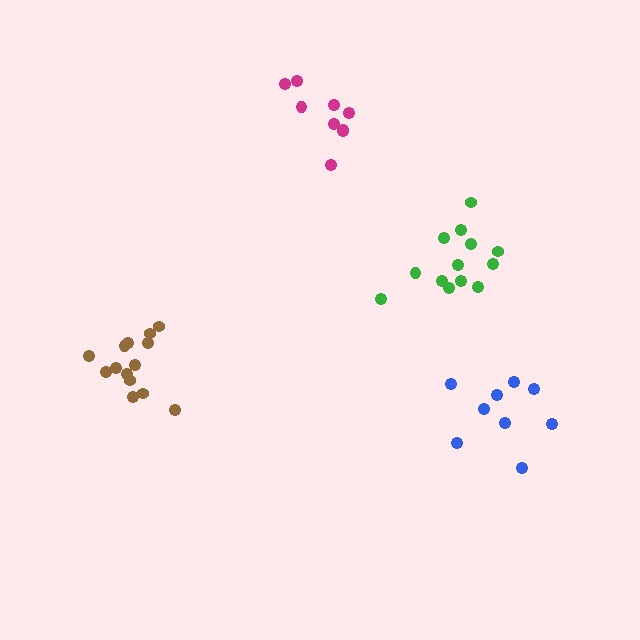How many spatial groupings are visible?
There are 4 spatial groupings.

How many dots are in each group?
Group 1: 14 dots, Group 2: 13 dots, Group 3: 9 dots, Group 4: 9 dots (45 total).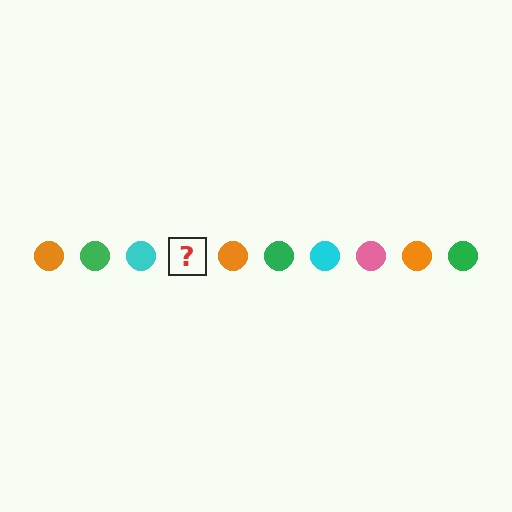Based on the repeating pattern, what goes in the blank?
The blank should be a pink circle.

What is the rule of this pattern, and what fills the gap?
The rule is that the pattern cycles through orange, green, cyan, pink circles. The gap should be filled with a pink circle.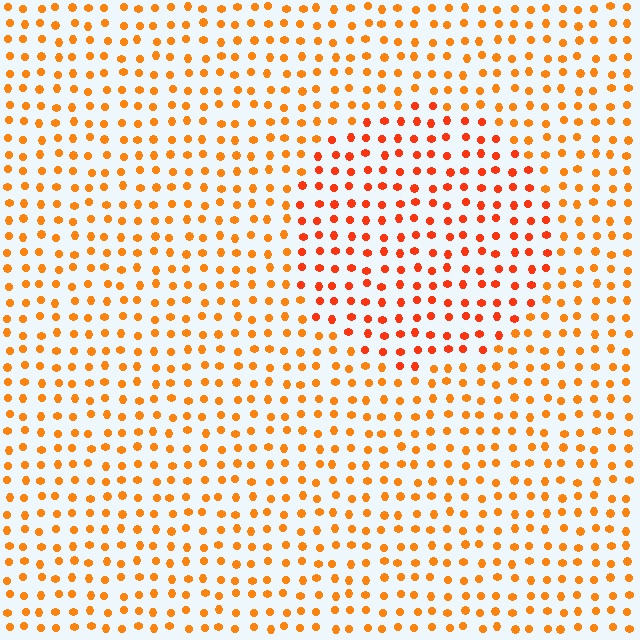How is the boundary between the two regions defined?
The boundary is defined purely by a slight shift in hue (about 20 degrees). Spacing, size, and orientation are identical on both sides.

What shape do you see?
I see a circle.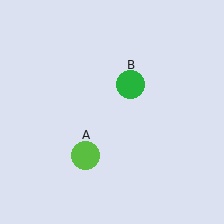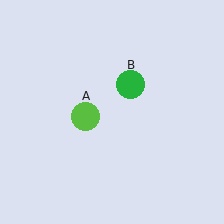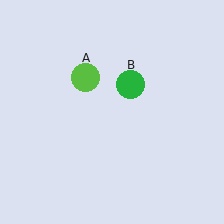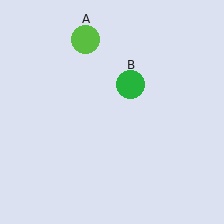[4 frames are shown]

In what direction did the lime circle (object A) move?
The lime circle (object A) moved up.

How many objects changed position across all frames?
1 object changed position: lime circle (object A).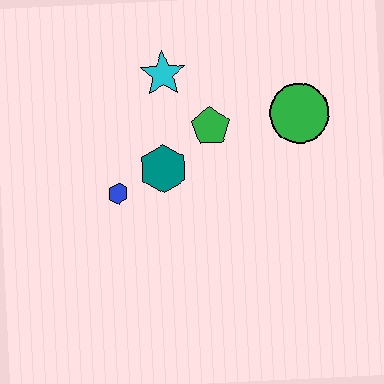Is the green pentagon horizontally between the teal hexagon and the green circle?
Yes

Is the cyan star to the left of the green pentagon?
Yes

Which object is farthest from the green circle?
The blue hexagon is farthest from the green circle.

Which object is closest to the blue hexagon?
The teal hexagon is closest to the blue hexagon.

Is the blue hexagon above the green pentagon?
No